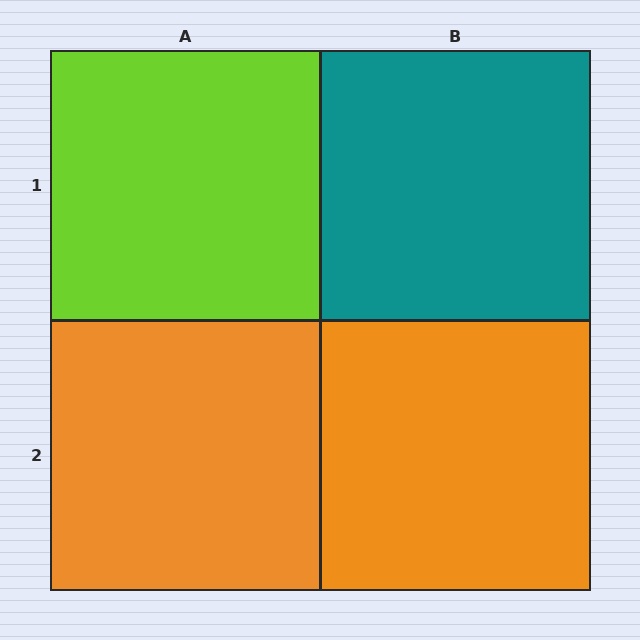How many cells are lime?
1 cell is lime.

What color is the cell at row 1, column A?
Lime.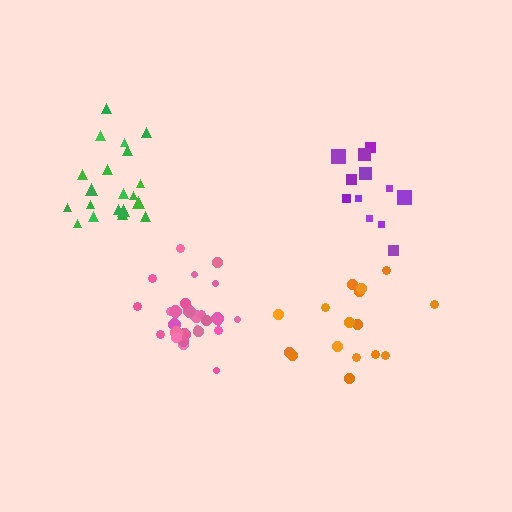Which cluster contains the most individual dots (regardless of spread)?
Pink (27).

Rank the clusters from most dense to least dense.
pink, purple, orange, green.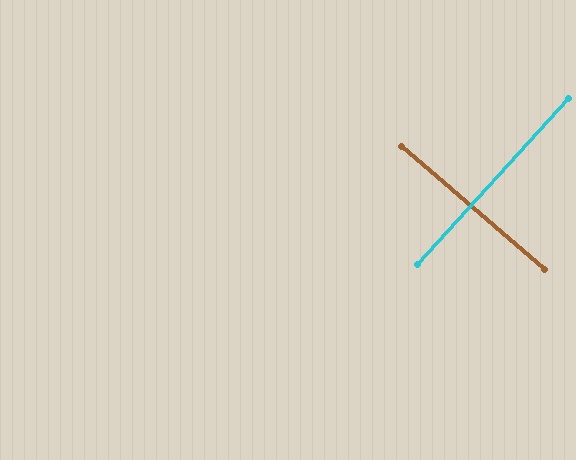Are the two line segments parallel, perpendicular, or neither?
Perpendicular — they meet at approximately 89°.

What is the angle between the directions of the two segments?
Approximately 89 degrees.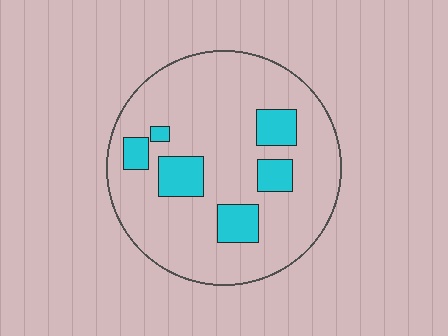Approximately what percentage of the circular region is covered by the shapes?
Approximately 15%.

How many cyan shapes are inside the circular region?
6.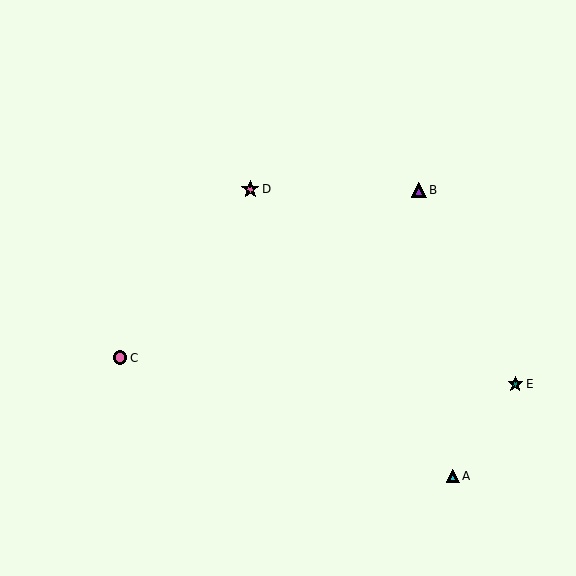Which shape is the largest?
The pink star (labeled D) is the largest.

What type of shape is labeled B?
Shape B is a purple triangle.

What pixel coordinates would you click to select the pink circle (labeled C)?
Click at (120, 358) to select the pink circle C.